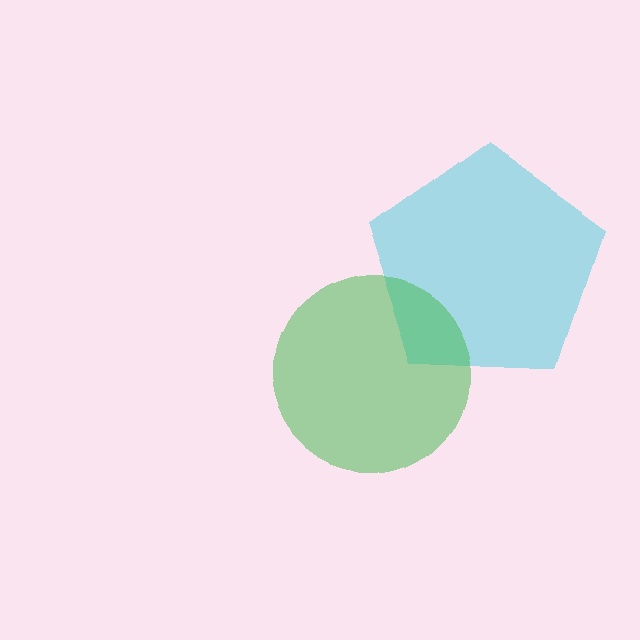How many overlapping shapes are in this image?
There are 2 overlapping shapes in the image.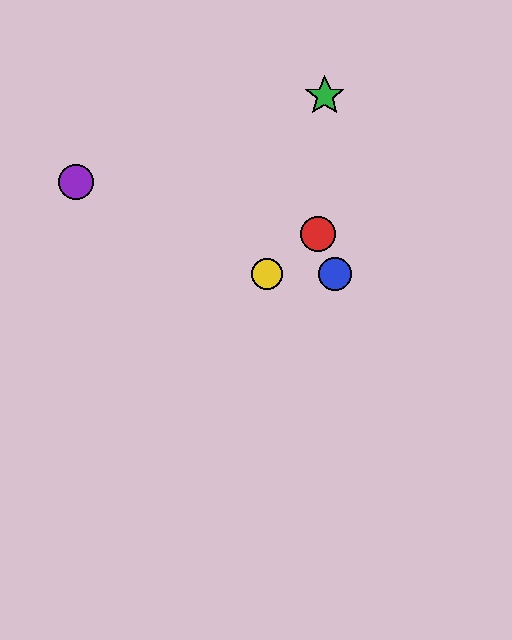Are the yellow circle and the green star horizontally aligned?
No, the yellow circle is at y≈274 and the green star is at y≈96.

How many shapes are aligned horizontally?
2 shapes (the blue circle, the yellow circle) are aligned horizontally.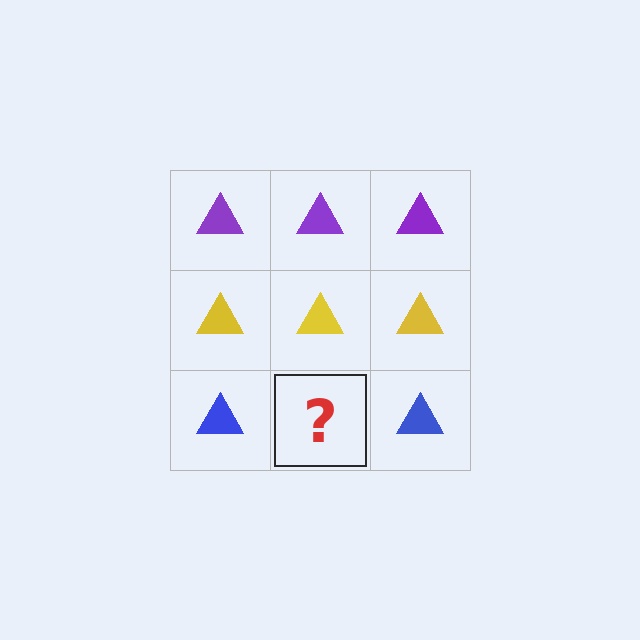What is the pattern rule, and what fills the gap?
The rule is that each row has a consistent color. The gap should be filled with a blue triangle.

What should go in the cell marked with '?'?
The missing cell should contain a blue triangle.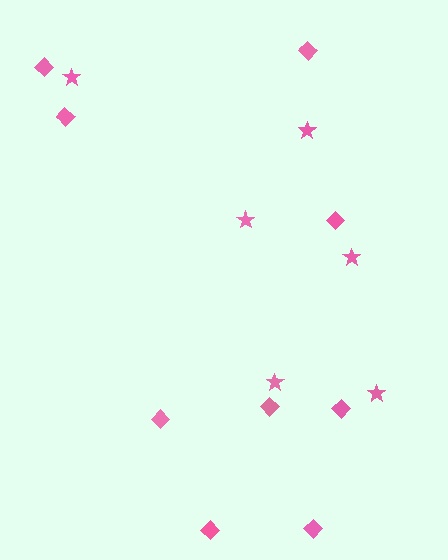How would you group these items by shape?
There are 2 groups: one group of stars (6) and one group of diamonds (9).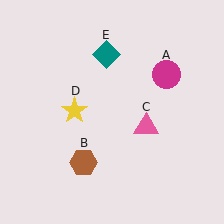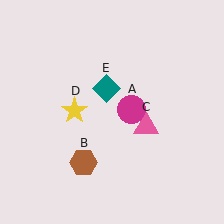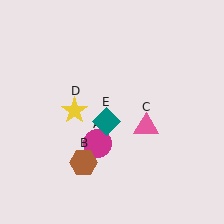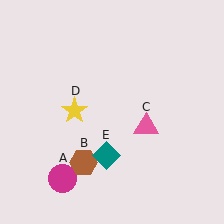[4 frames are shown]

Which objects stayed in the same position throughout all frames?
Brown hexagon (object B) and pink triangle (object C) and yellow star (object D) remained stationary.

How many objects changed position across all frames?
2 objects changed position: magenta circle (object A), teal diamond (object E).